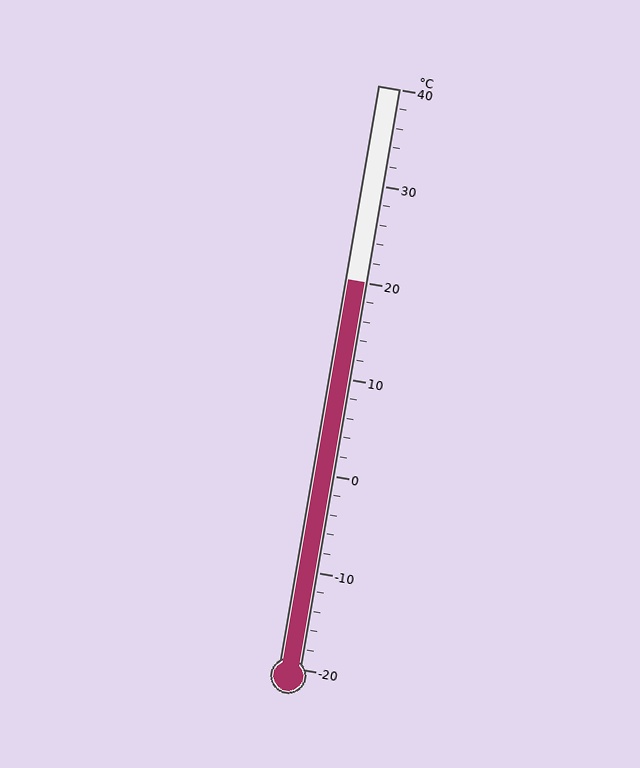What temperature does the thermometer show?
The thermometer shows approximately 20°C.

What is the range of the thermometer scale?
The thermometer scale ranges from -20°C to 40°C.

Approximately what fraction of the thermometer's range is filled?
The thermometer is filled to approximately 65% of its range.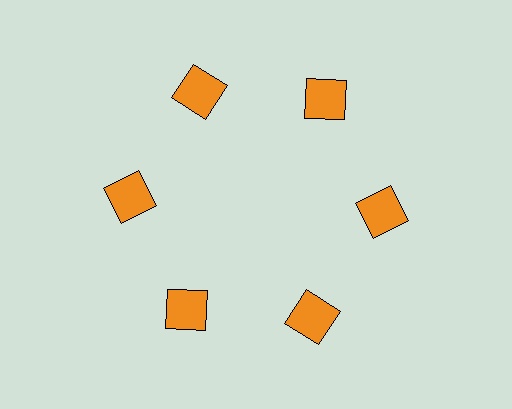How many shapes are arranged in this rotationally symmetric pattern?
There are 6 shapes, arranged in 6 groups of 1.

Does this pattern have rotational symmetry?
Yes, this pattern has 6-fold rotational symmetry. It looks the same after rotating 60 degrees around the center.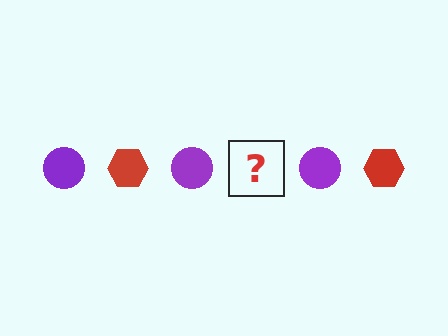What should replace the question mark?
The question mark should be replaced with a red hexagon.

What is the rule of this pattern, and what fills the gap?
The rule is that the pattern alternates between purple circle and red hexagon. The gap should be filled with a red hexagon.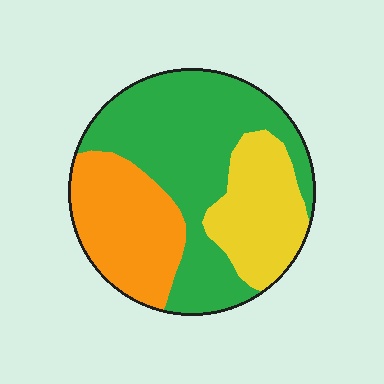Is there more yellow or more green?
Green.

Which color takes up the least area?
Yellow, at roughly 25%.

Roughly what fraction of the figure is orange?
Orange takes up between a quarter and a half of the figure.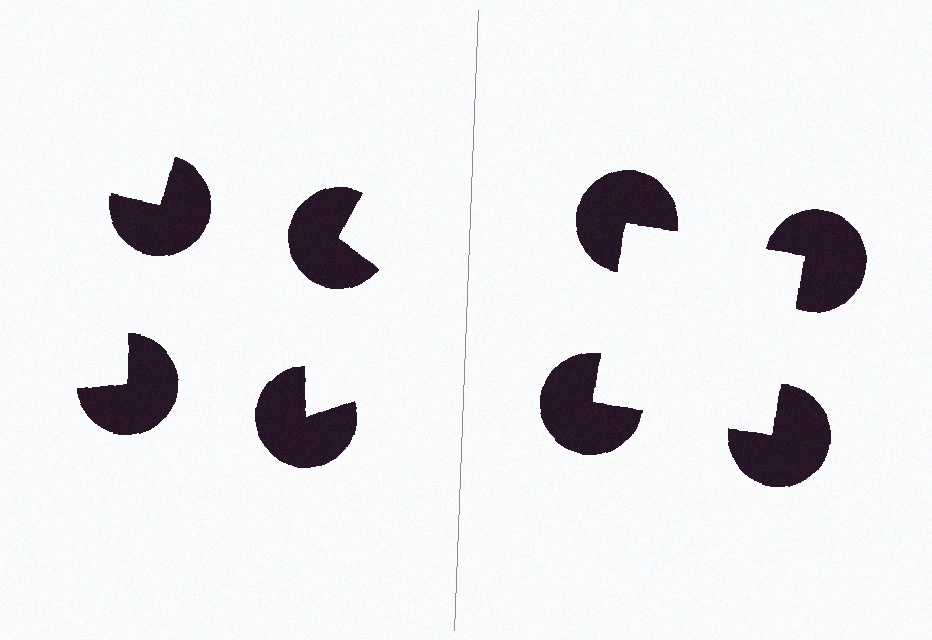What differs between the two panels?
The pac-man discs are positioned identically on both sides; only the wedge orientations differ. On the right they align to a square; on the left they are misaligned.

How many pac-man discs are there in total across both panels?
8 — 4 on each side.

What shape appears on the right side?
An illusory square.